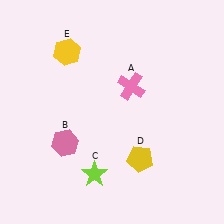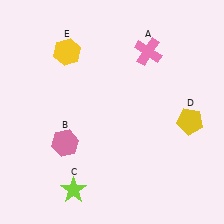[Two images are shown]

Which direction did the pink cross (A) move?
The pink cross (A) moved up.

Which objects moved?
The objects that moved are: the pink cross (A), the lime star (C), the yellow pentagon (D).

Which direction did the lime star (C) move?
The lime star (C) moved left.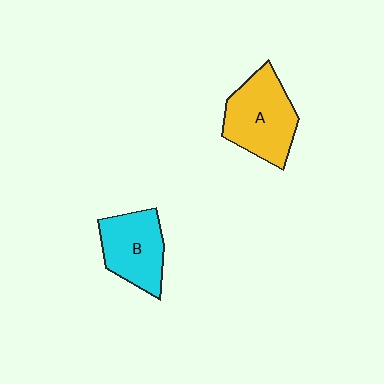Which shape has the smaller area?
Shape B (cyan).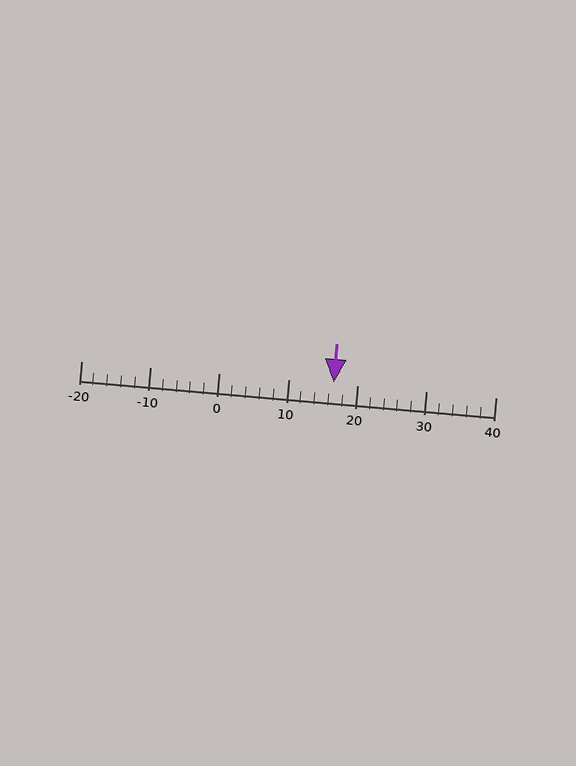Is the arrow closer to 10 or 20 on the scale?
The arrow is closer to 20.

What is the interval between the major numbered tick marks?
The major tick marks are spaced 10 units apart.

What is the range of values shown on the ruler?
The ruler shows values from -20 to 40.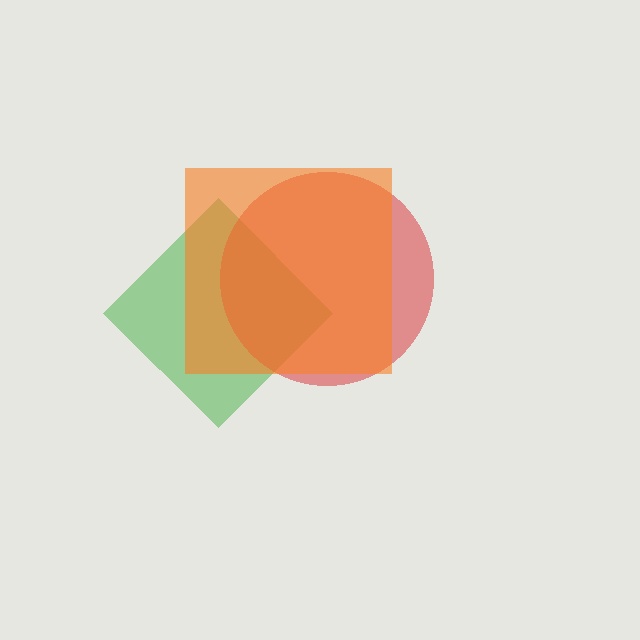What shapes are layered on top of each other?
The layered shapes are: a green diamond, a red circle, an orange square.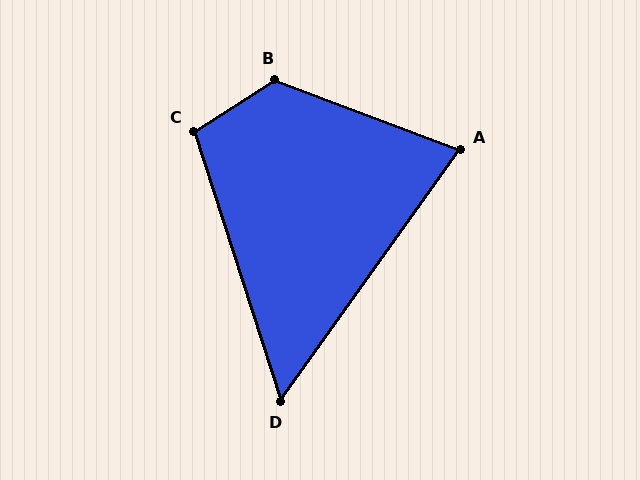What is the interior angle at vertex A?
Approximately 75 degrees (acute).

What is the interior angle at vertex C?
Approximately 105 degrees (obtuse).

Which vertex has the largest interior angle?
B, at approximately 127 degrees.